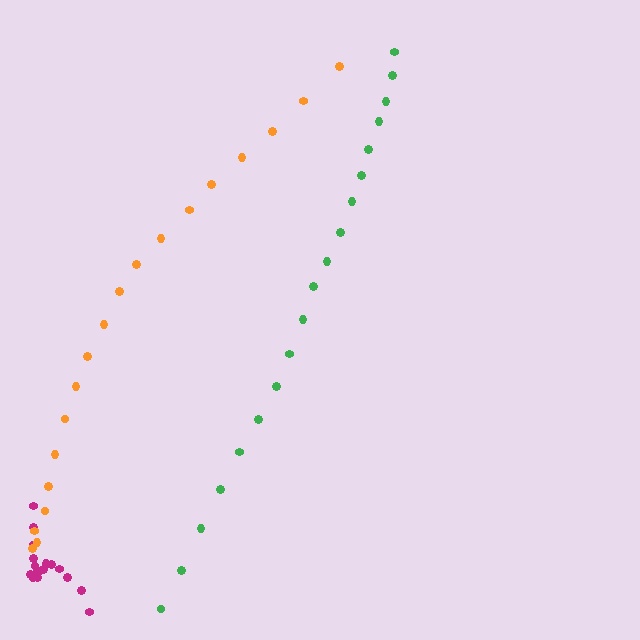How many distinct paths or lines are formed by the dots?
There are 3 distinct paths.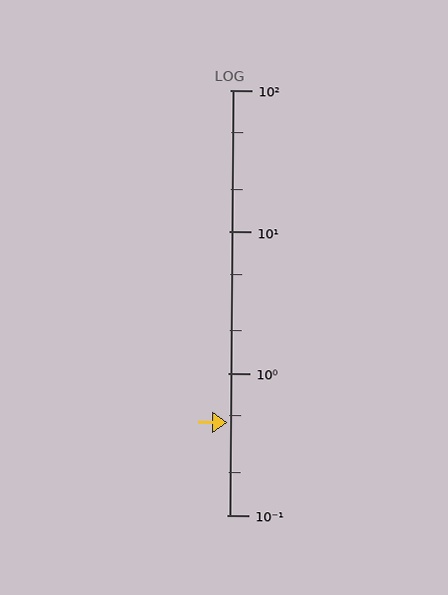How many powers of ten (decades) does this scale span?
The scale spans 3 decades, from 0.1 to 100.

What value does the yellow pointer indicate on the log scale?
The pointer indicates approximately 0.45.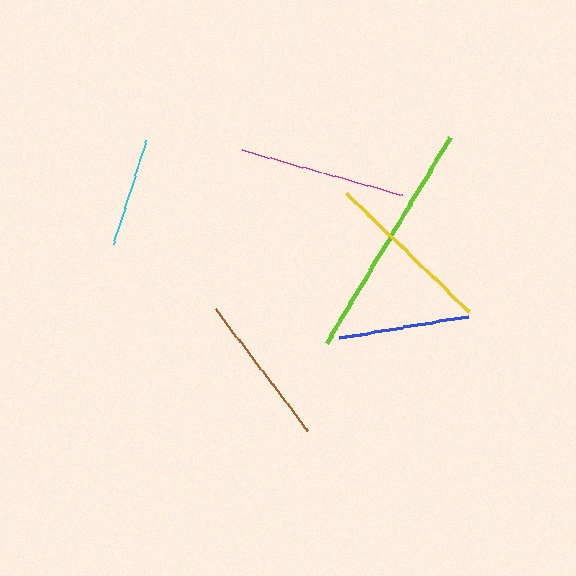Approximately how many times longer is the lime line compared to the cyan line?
The lime line is approximately 2.2 times the length of the cyan line.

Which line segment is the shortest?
The cyan line is the shortest at approximately 109 pixels.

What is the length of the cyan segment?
The cyan segment is approximately 109 pixels long.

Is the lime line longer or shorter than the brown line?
The lime line is longer than the brown line.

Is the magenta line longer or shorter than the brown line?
The magenta line is longer than the brown line.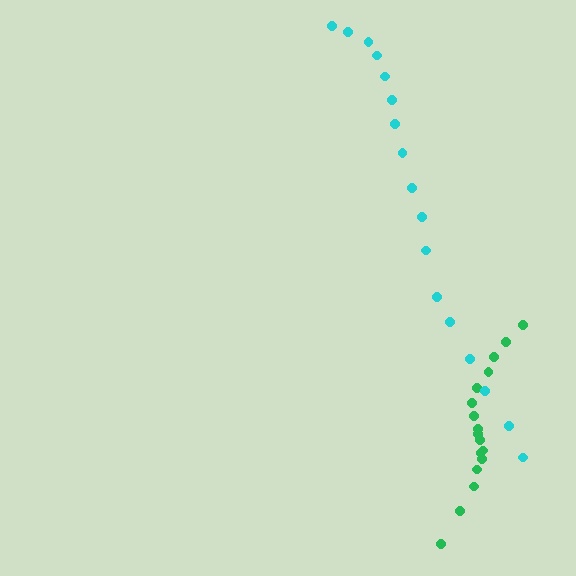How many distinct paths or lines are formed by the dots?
There are 2 distinct paths.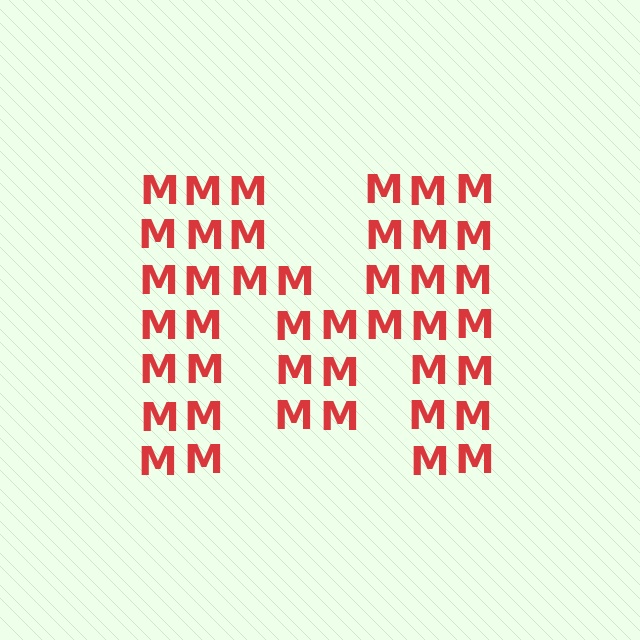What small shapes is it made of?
It is made of small letter M's.